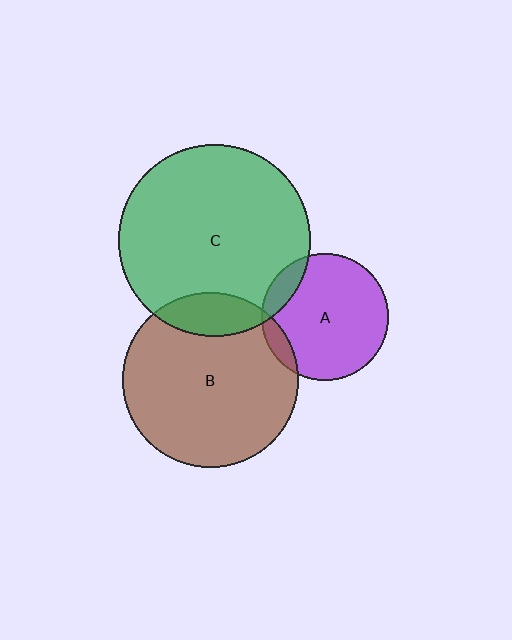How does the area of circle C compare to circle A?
Approximately 2.3 times.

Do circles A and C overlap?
Yes.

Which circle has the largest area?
Circle C (green).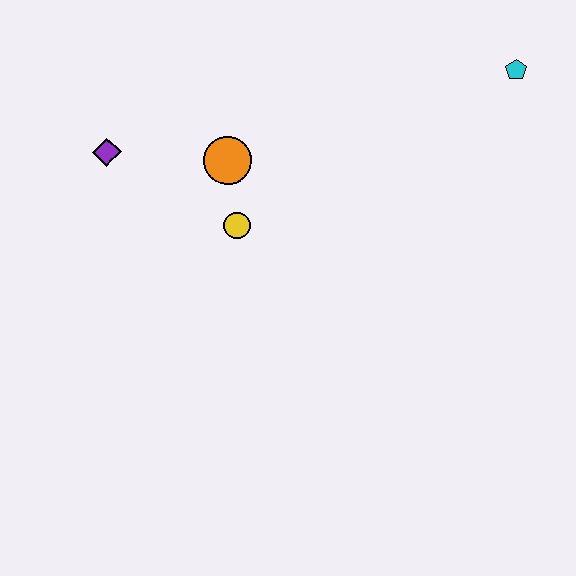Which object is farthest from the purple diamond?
The cyan pentagon is farthest from the purple diamond.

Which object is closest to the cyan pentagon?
The orange circle is closest to the cyan pentagon.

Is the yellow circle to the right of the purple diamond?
Yes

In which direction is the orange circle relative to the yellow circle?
The orange circle is above the yellow circle.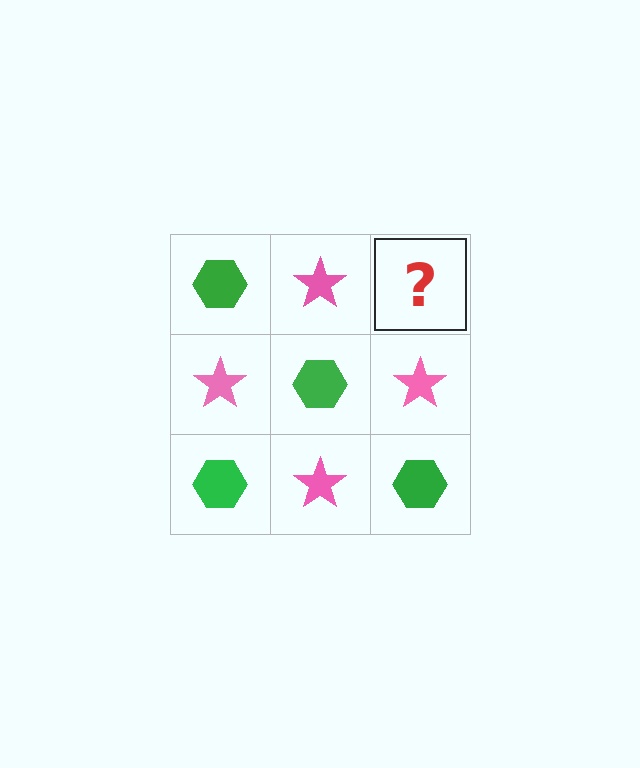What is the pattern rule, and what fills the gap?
The rule is that it alternates green hexagon and pink star in a checkerboard pattern. The gap should be filled with a green hexagon.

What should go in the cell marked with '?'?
The missing cell should contain a green hexagon.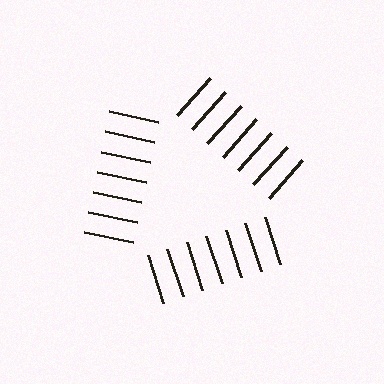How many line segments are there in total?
21 — 7 along each of the 3 edges.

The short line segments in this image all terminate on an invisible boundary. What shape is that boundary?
An illusory triangle — the line segments terminate on its edges but no continuous stroke is drawn.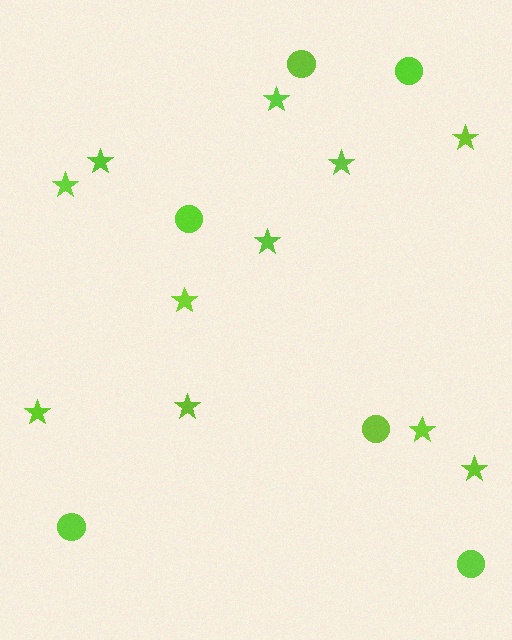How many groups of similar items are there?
There are 2 groups: one group of stars (11) and one group of circles (6).